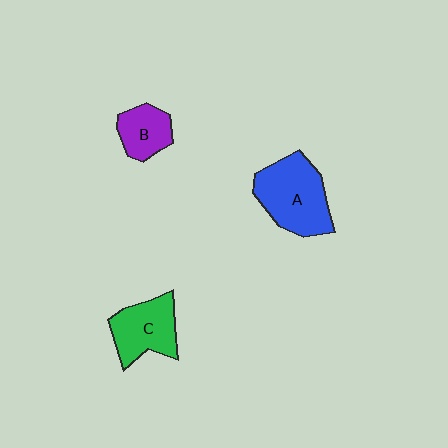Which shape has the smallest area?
Shape B (purple).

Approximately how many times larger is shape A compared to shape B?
Approximately 2.0 times.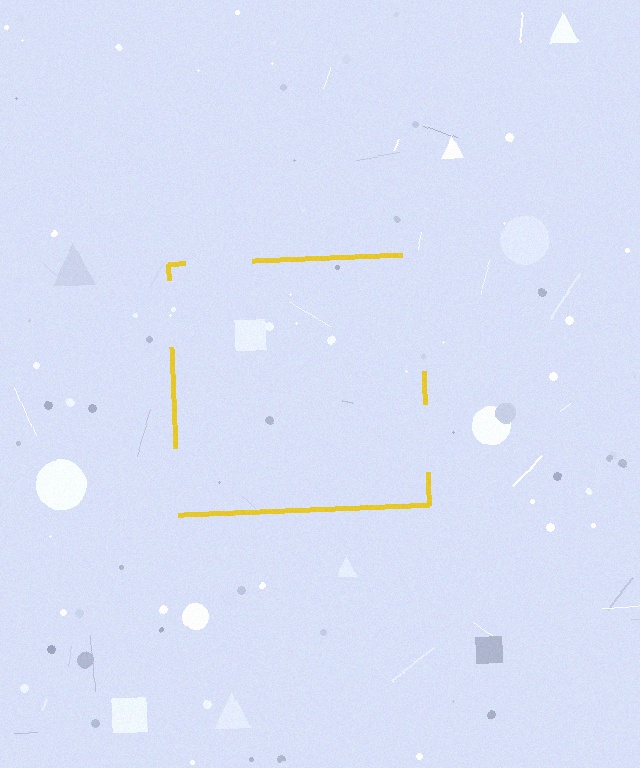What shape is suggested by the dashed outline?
The dashed outline suggests a square.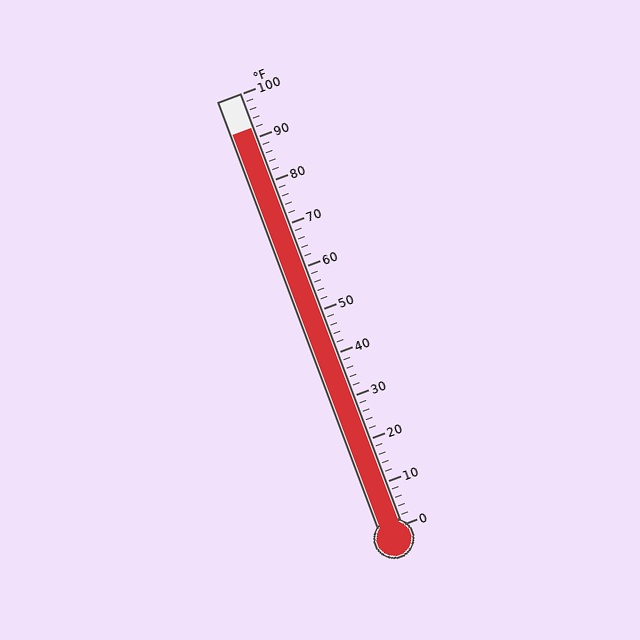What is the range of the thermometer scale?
The thermometer scale ranges from 0°F to 100°F.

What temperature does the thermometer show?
The thermometer shows approximately 92°F.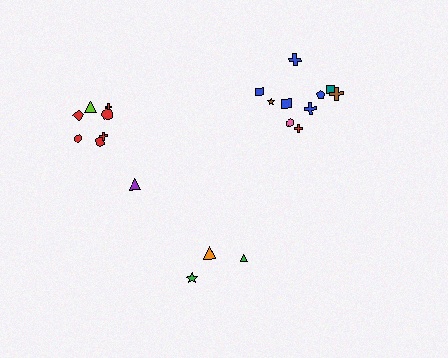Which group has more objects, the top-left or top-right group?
The top-right group.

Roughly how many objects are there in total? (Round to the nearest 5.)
Roughly 20 objects in total.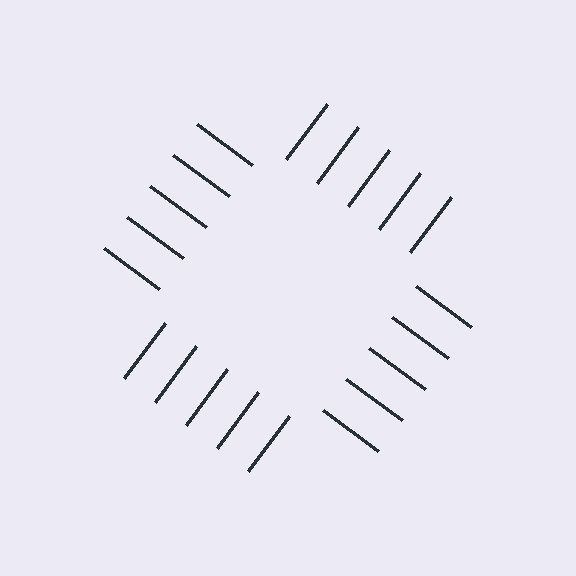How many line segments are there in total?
20 — 5 along each of the 4 edges.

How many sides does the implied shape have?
4 sides — the line-ends trace a square.